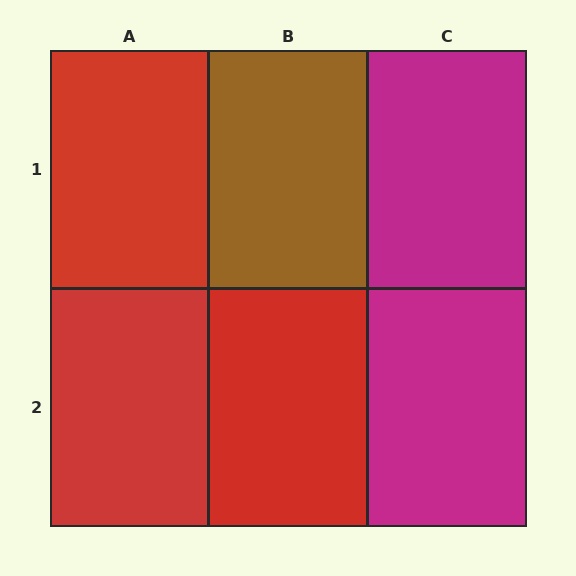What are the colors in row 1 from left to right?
Red, brown, magenta.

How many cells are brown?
1 cell is brown.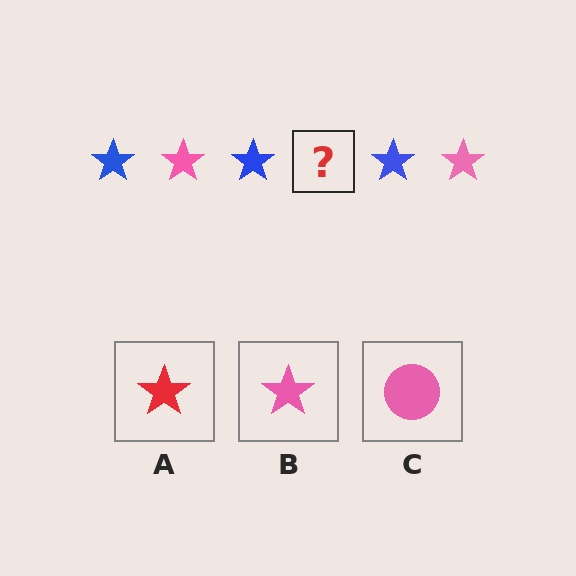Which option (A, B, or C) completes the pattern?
B.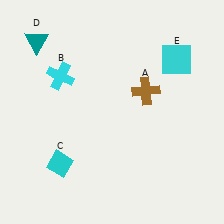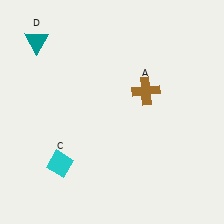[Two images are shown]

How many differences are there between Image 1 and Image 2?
There are 2 differences between the two images.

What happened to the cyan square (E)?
The cyan square (E) was removed in Image 2. It was in the top-right area of Image 1.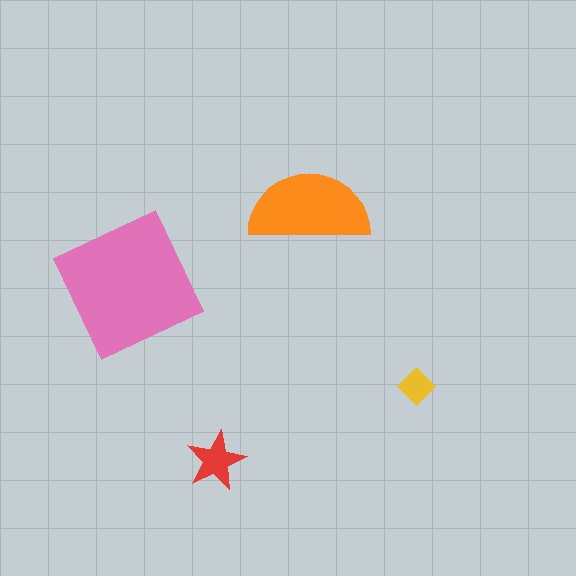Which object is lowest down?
The red star is bottommost.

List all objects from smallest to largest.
The yellow diamond, the red star, the orange semicircle, the pink square.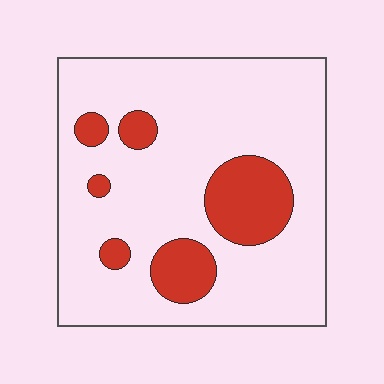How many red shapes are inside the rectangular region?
6.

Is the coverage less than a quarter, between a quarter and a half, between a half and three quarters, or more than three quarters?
Less than a quarter.